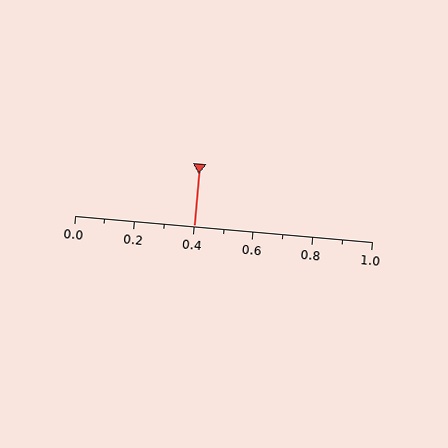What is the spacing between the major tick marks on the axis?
The major ticks are spaced 0.2 apart.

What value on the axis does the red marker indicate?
The marker indicates approximately 0.4.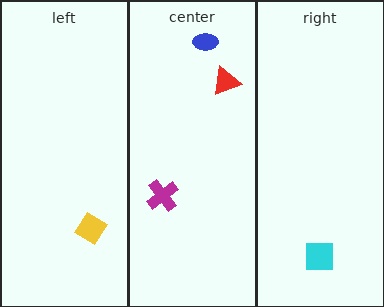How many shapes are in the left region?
1.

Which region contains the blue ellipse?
The center region.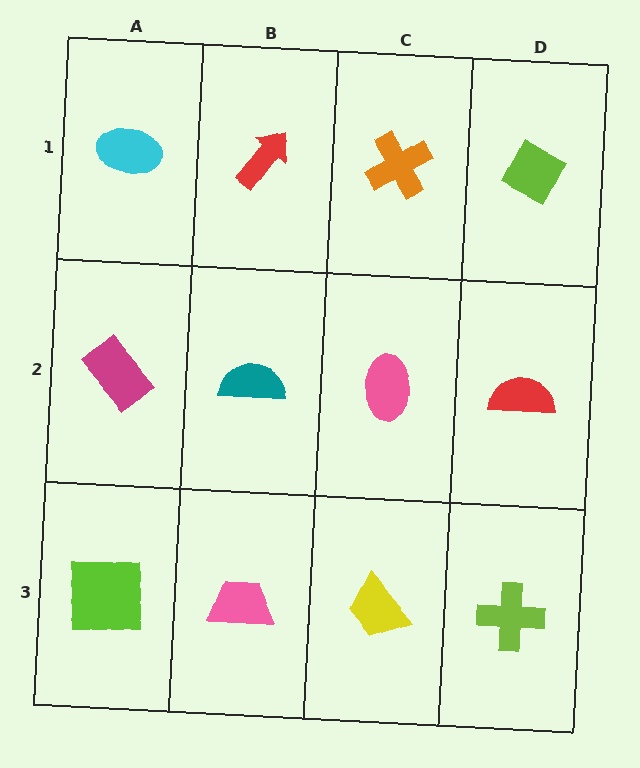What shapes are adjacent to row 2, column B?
A red arrow (row 1, column B), a pink trapezoid (row 3, column B), a magenta rectangle (row 2, column A), a pink ellipse (row 2, column C).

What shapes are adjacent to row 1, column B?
A teal semicircle (row 2, column B), a cyan ellipse (row 1, column A), an orange cross (row 1, column C).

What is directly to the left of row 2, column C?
A teal semicircle.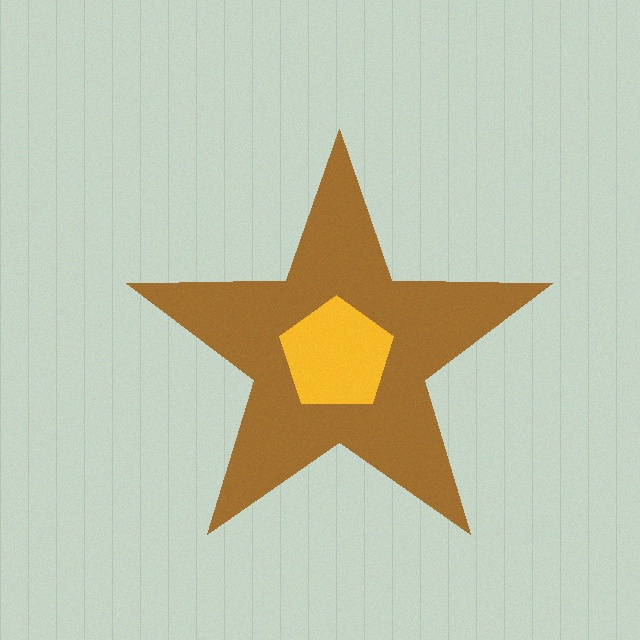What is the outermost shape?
The brown star.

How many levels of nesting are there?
2.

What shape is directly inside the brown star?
The yellow pentagon.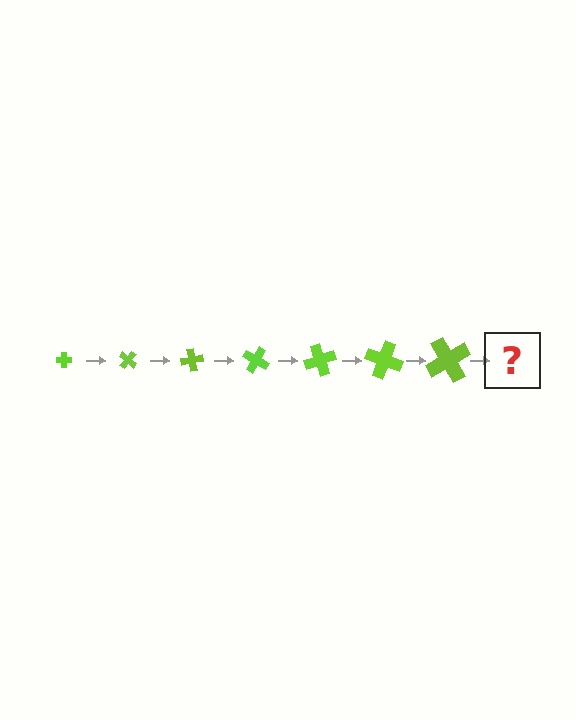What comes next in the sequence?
The next element should be a cross, larger than the previous one and rotated 280 degrees from the start.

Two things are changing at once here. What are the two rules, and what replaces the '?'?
The two rules are that the cross grows larger each step and it rotates 40 degrees each step. The '?' should be a cross, larger than the previous one and rotated 280 degrees from the start.